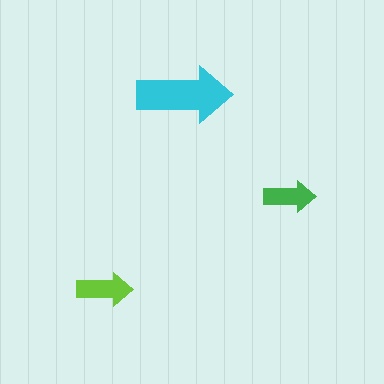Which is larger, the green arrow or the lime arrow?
The lime one.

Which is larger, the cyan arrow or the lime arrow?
The cyan one.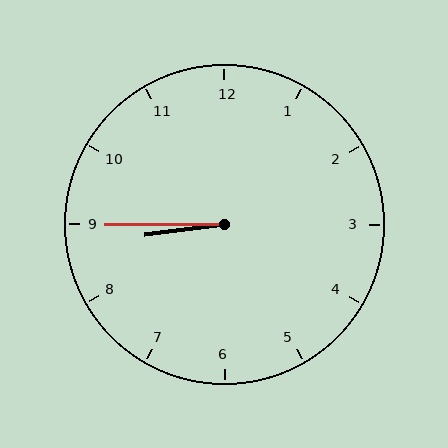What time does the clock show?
8:45.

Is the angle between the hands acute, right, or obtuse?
It is acute.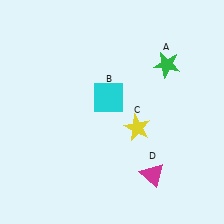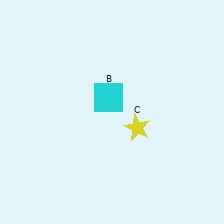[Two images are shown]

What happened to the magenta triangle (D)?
The magenta triangle (D) was removed in Image 2. It was in the bottom-right area of Image 1.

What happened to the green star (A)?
The green star (A) was removed in Image 2. It was in the top-right area of Image 1.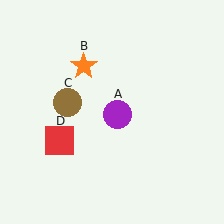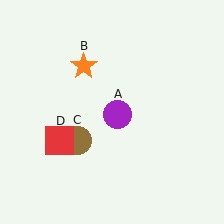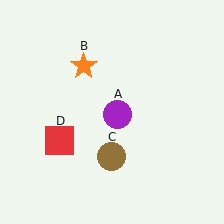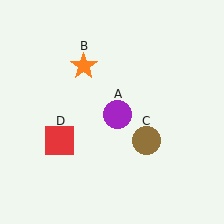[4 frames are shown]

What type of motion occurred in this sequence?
The brown circle (object C) rotated counterclockwise around the center of the scene.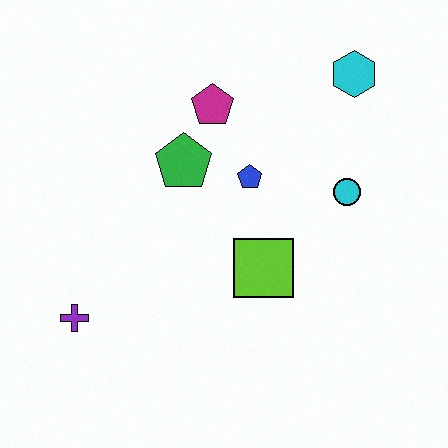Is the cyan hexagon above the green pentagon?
Yes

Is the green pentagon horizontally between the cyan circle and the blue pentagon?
No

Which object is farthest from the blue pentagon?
The purple cross is farthest from the blue pentagon.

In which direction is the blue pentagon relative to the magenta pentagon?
The blue pentagon is below the magenta pentagon.